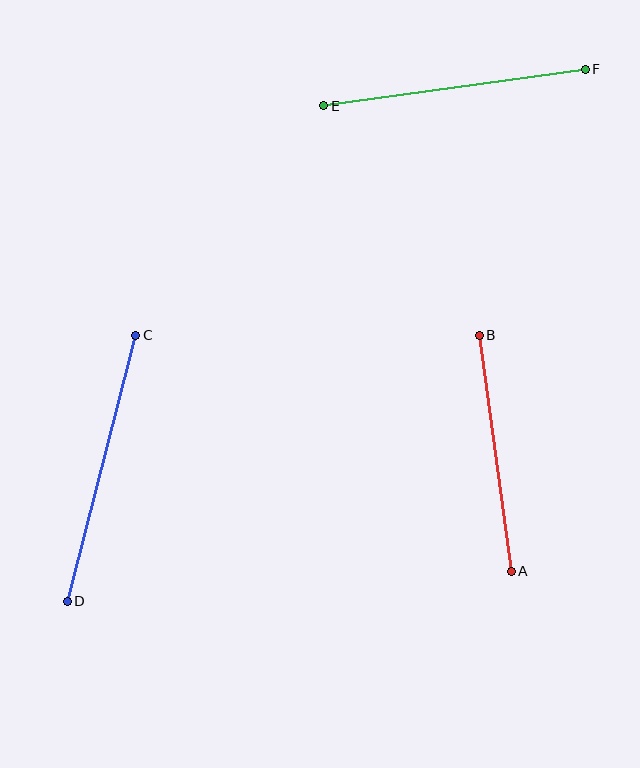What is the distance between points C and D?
The distance is approximately 274 pixels.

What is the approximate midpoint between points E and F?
The midpoint is at approximately (454, 88) pixels.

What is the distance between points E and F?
The distance is approximately 264 pixels.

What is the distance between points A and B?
The distance is approximately 238 pixels.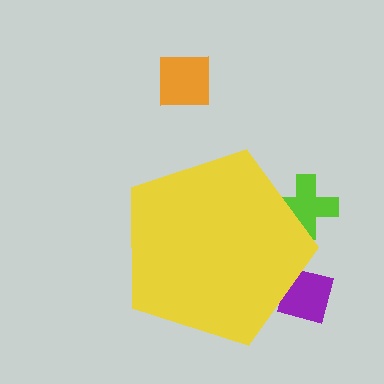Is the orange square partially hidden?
No, the orange square is fully visible.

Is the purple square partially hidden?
Yes, the purple square is partially hidden behind the yellow pentagon.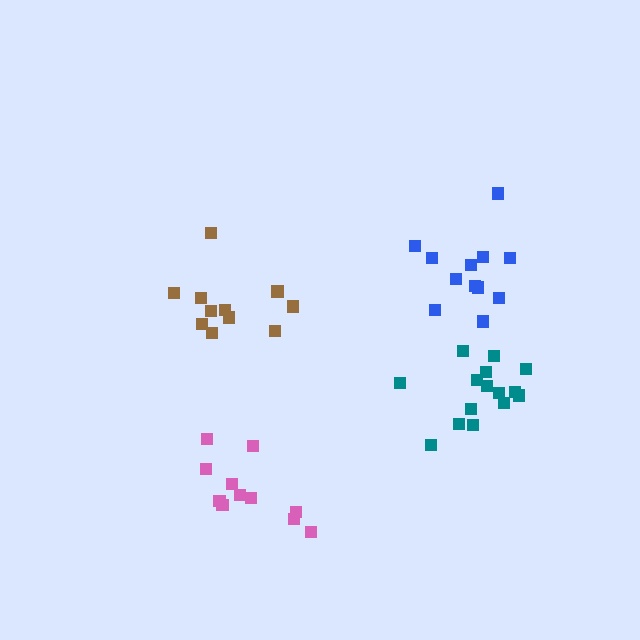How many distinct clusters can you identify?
There are 4 distinct clusters.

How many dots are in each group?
Group 1: 11 dots, Group 2: 15 dots, Group 3: 11 dots, Group 4: 12 dots (49 total).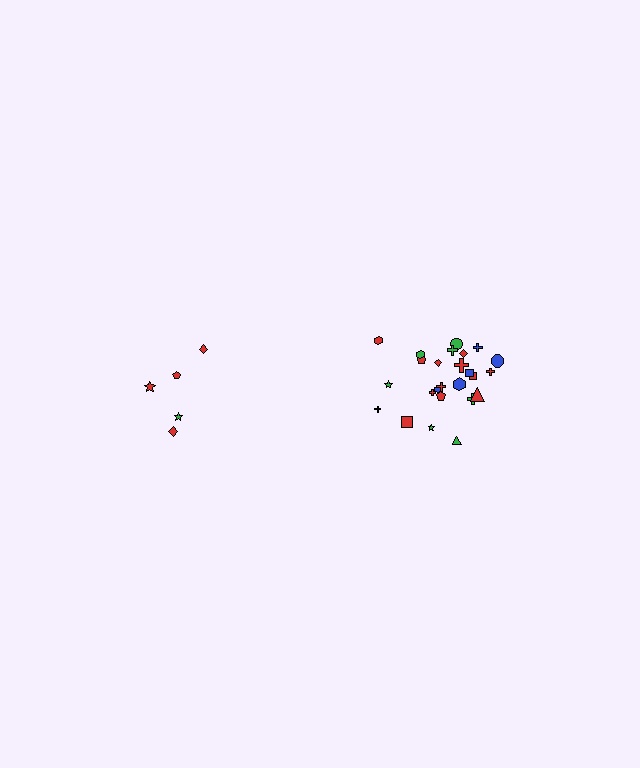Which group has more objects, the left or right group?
The right group.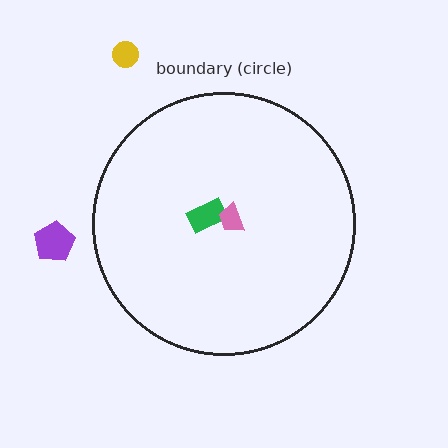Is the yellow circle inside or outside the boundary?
Outside.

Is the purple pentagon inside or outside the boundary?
Outside.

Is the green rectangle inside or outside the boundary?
Inside.